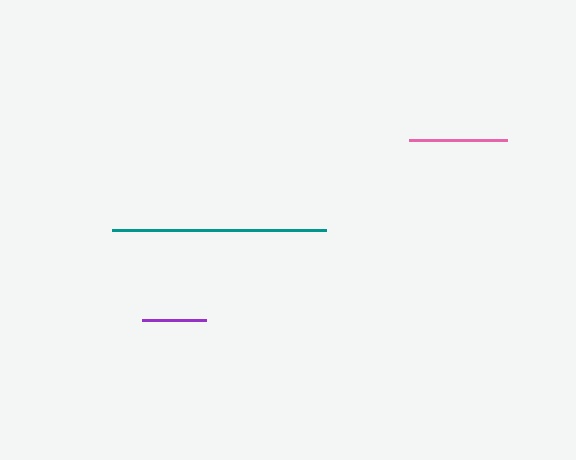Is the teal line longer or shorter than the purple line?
The teal line is longer than the purple line.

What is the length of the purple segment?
The purple segment is approximately 63 pixels long.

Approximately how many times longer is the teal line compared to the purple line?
The teal line is approximately 3.4 times the length of the purple line.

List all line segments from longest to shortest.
From longest to shortest: teal, pink, purple.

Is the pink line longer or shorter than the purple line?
The pink line is longer than the purple line.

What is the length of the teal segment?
The teal segment is approximately 214 pixels long.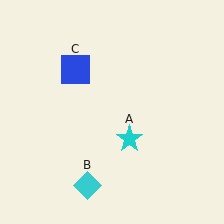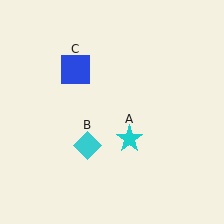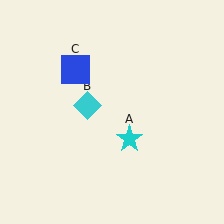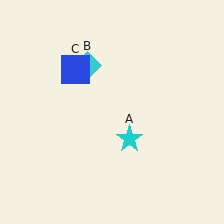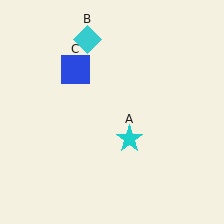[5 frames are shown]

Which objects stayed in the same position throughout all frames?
Cyan star (object A) and blue square (object C) remained stationary.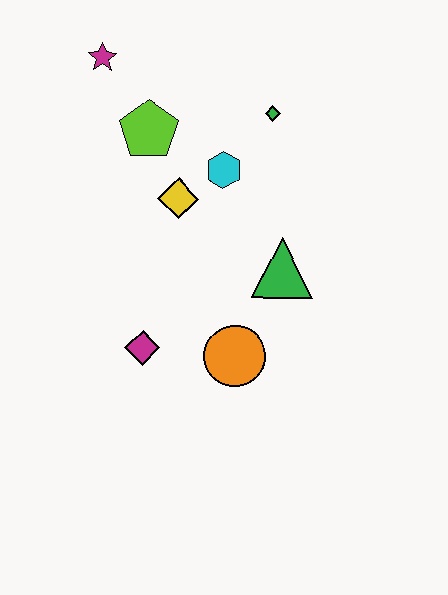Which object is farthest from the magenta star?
The orange circle is farthest from the magenta star.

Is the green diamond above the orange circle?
Yes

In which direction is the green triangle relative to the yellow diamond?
The green triangle is to the right of the yellow diamond.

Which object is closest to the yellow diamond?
The cyan hexagon is closest to the yellow diamond.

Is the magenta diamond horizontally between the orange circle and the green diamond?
No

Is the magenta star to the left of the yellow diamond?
Yes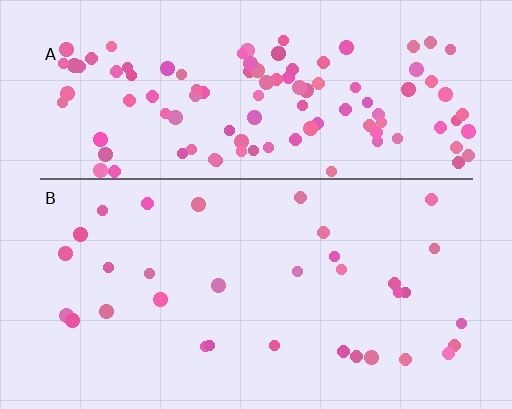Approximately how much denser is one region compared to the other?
Approximately 3.4× — region A over region B.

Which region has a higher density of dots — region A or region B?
A (the top).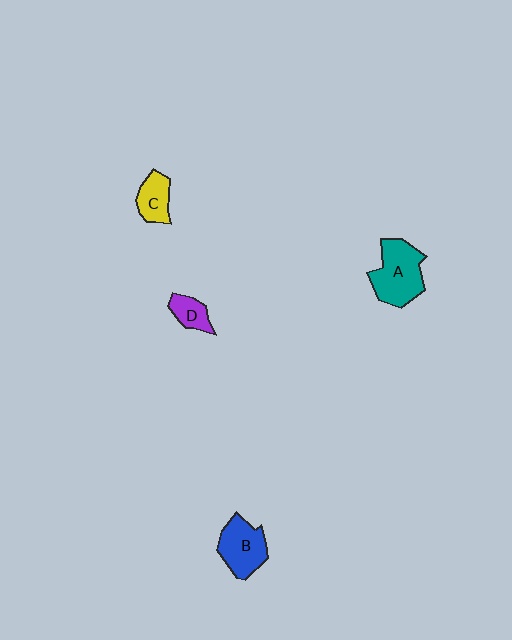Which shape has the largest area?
Shape A (teal).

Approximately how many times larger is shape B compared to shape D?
Approximately 2.0 times.